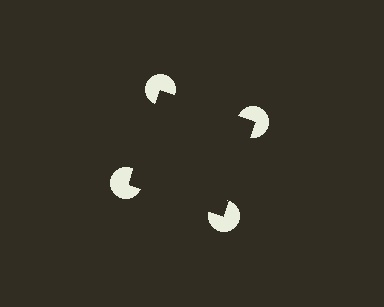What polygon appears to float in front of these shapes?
An illusory square — its edges are inferred from the aligned wedge cuts in the pac-man discs, not physically drawn.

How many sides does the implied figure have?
4 sides.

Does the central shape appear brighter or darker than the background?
It typically appears slightly darker than the background, even though no actual brightness change is drawn.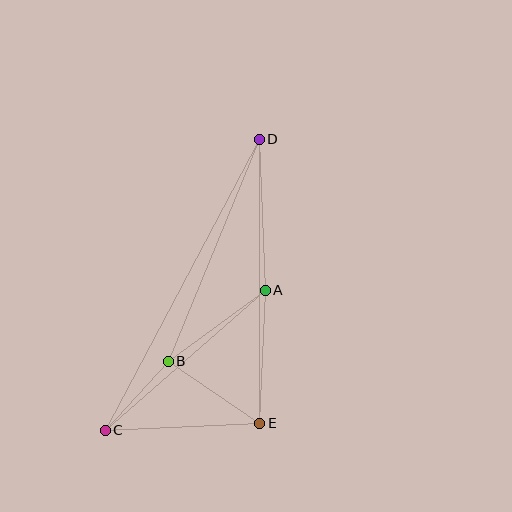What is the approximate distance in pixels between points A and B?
The distance between A and B is approximately 120 pixels.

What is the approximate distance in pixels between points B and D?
The distance between B and D is approximately 240 pixels.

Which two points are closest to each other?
Points B and C are closest to each other.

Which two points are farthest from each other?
Points C and D are farthest from each other.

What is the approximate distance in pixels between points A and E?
The distance between A and E is approximately 133 pixels.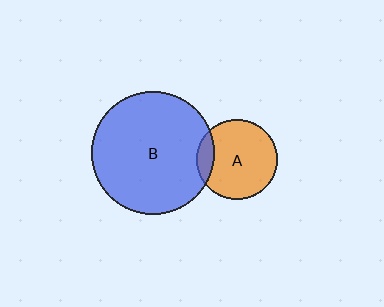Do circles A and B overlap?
Yes.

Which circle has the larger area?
Circle B (blue).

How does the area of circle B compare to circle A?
Approximately 2.4 times.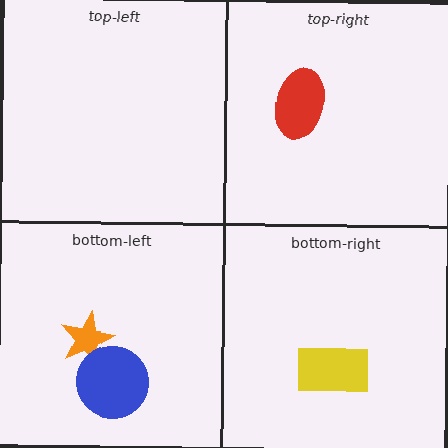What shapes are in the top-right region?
The red ellipse.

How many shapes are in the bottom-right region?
1.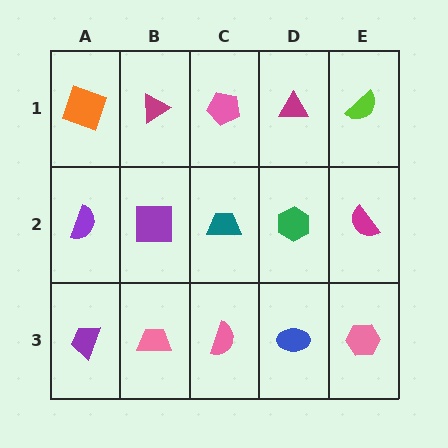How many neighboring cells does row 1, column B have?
3.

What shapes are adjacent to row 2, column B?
A magenta triangle (row 1, column B), a pink trapezoid (row 3, column B), a purple semicircle (row 2, column A), a teal trapezoid (row 2, column C).